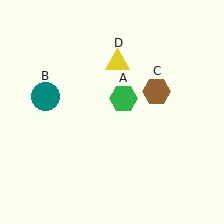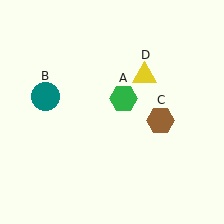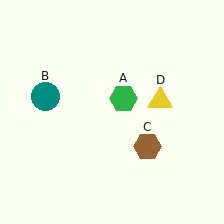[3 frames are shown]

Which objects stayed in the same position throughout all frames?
Green hexagon (object A) and teal circle (object B) remained stationary.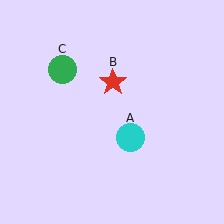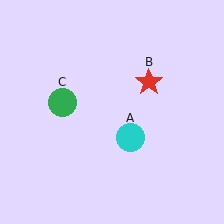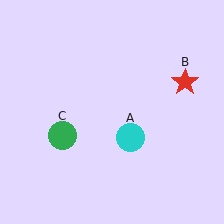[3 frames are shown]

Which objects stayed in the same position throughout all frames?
Cyan circle (object A) remained stationary.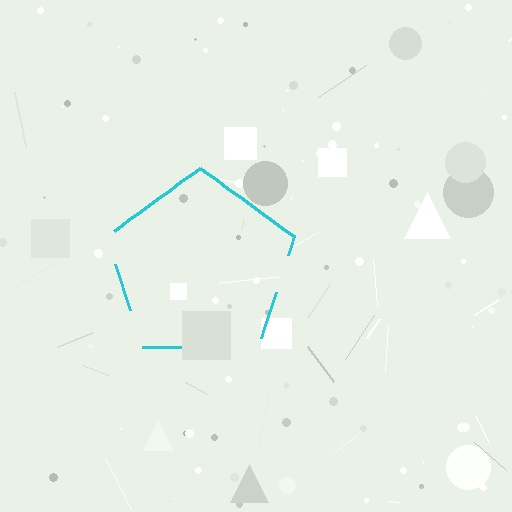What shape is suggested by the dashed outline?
The dashed outline suggests a pentagon.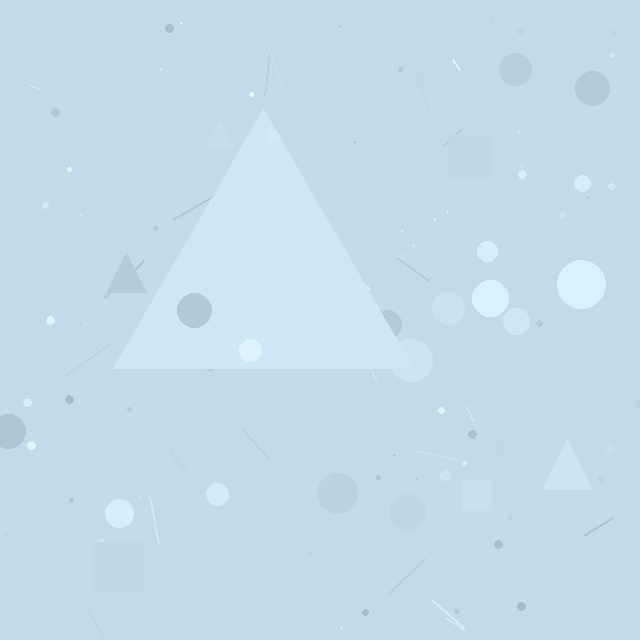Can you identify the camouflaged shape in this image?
The camouflaged shape is a triangle.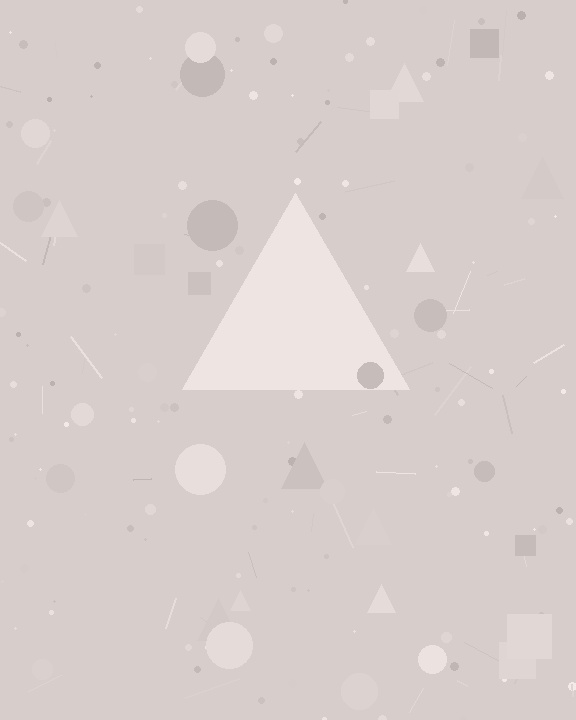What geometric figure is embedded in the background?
A triangle is embedded in the background.